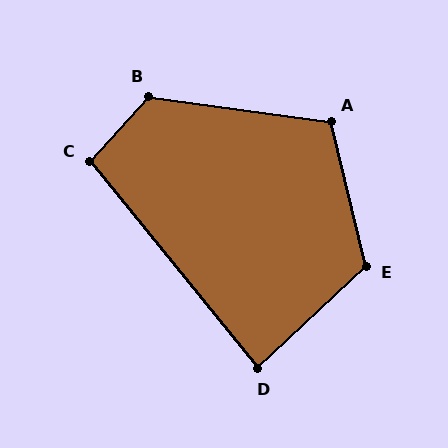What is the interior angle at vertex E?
Approximately 120 degrees (obtuse).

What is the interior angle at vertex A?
Approximately 111 degrees (obtuse).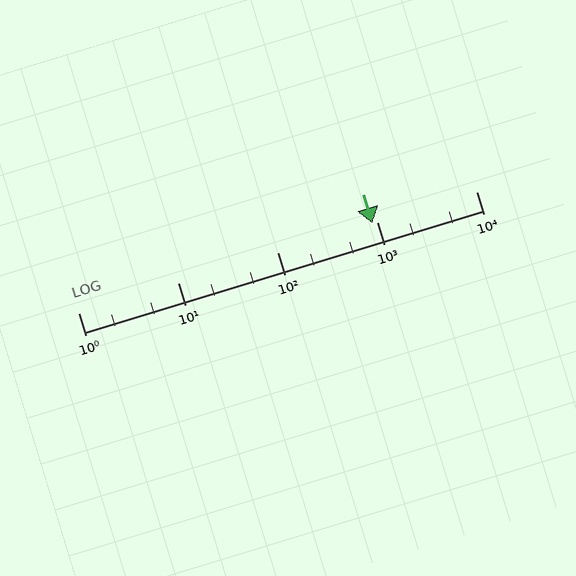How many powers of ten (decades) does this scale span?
The scale spans 4 decades, from 1 to 10000.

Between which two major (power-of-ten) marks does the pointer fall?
The pointer is between 100 and 1000.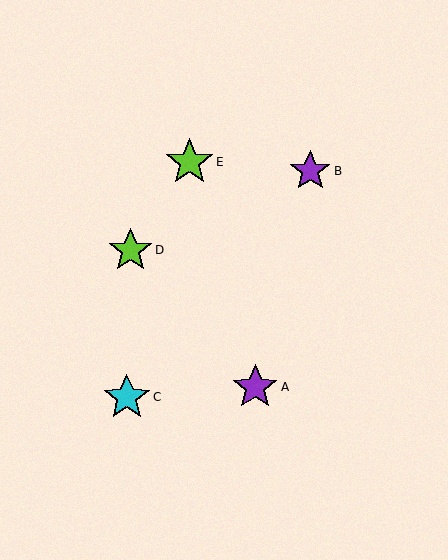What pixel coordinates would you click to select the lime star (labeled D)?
Click at (131, 250) to select the lime star D.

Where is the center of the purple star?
The center of the purple star is at (310, 171).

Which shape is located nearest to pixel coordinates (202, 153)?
The lime star (labeled E) at (189, 162) is nearest to that location.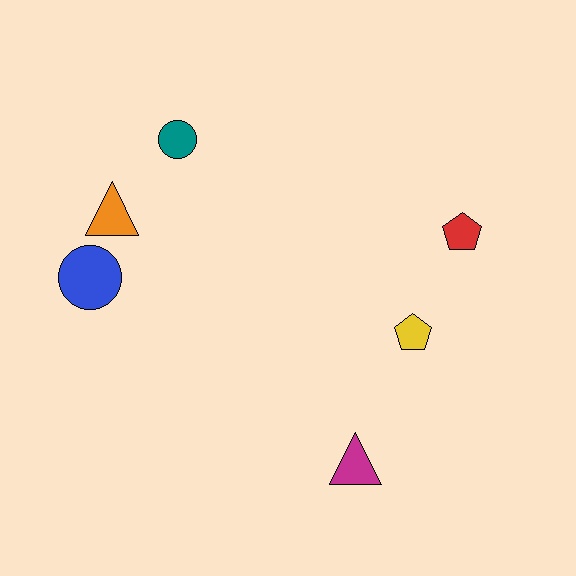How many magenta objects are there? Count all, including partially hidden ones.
There is 1 magenta object.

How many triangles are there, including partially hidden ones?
There are 2 triangles.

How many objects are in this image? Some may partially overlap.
There are 6 objects.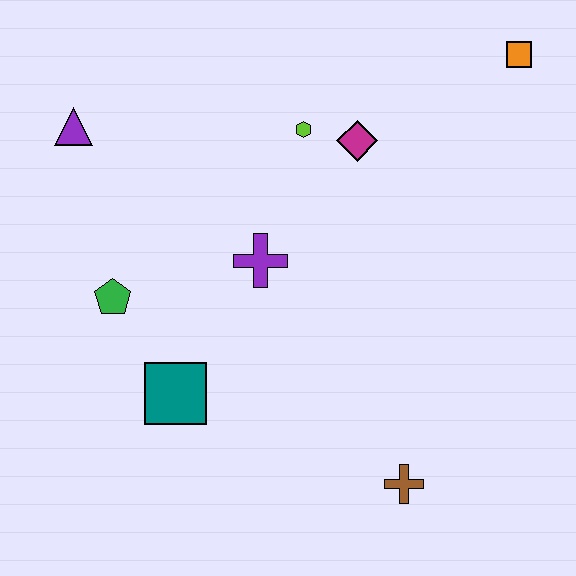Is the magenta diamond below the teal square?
No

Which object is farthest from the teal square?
The orange square is farthest from the teal square.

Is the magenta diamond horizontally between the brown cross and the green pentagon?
Yes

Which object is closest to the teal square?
The green pentagon is closest to the teal square.